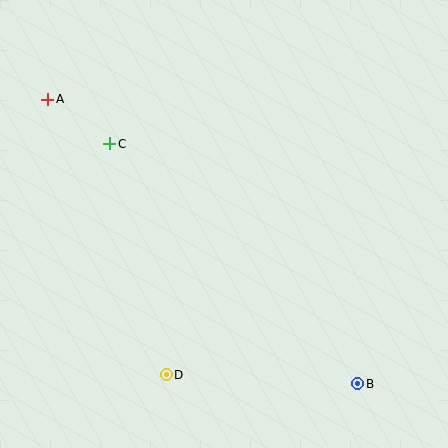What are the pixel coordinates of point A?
Point A is at (48, 99).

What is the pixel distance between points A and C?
The distance between A and C is 76 pixels.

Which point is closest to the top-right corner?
Point C is closest to the top-right corner.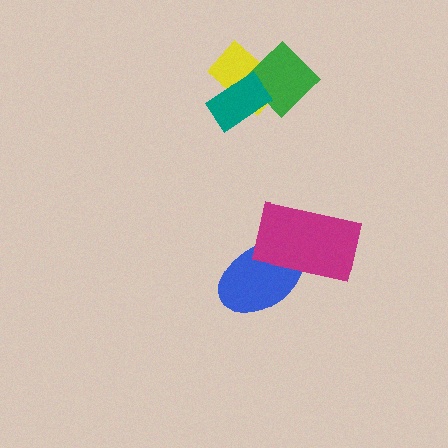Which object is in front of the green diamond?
The teal rectangle is in front of the green diamond.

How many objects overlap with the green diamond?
2 objects overlap with the green diamond.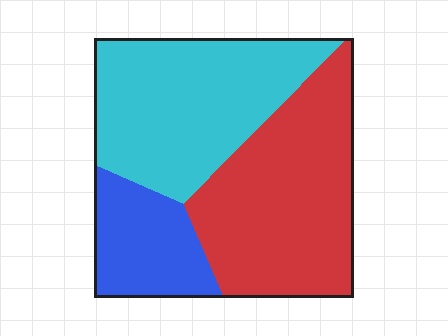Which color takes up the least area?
Blue, at roughly 20%.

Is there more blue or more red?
Red.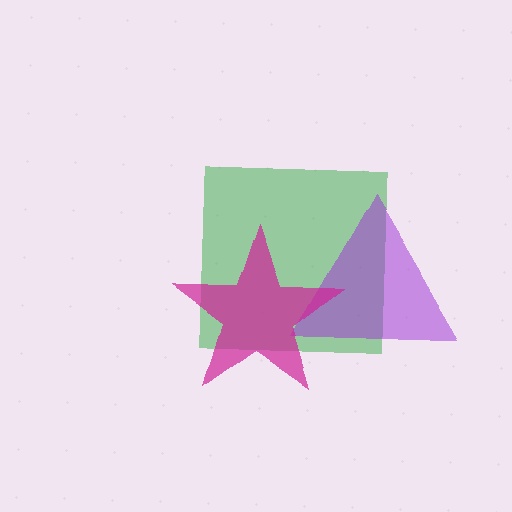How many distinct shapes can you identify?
There are 3 distinct shapes: a green square, a purple triangle, a magenta star.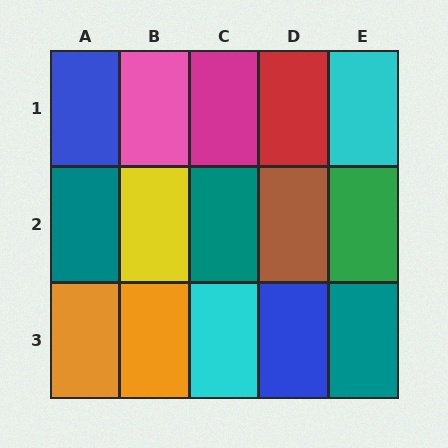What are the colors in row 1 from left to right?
Blue, pink, magenta, red, cyan.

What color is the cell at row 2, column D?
Brown.